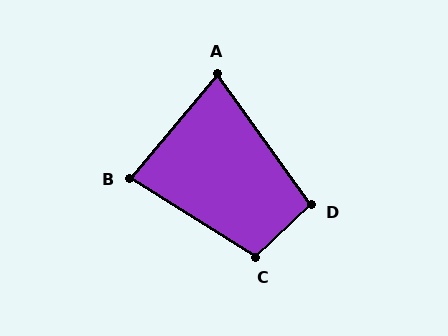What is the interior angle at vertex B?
Approximately 82 degrees (acute).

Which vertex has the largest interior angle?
C, at approximately 104 degrees.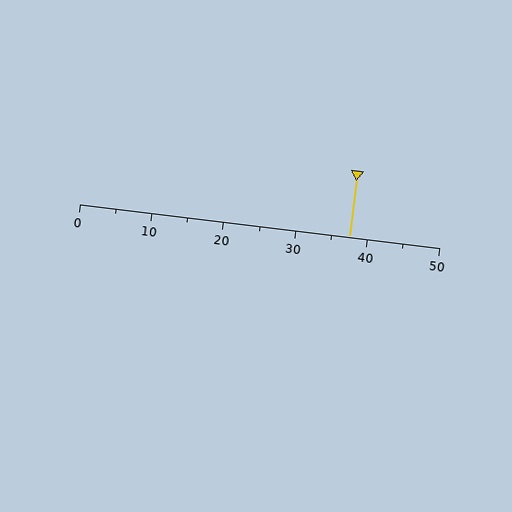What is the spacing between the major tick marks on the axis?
The major ticks are spaced 10 apart.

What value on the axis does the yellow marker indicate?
The marker indicates approximately 37.5.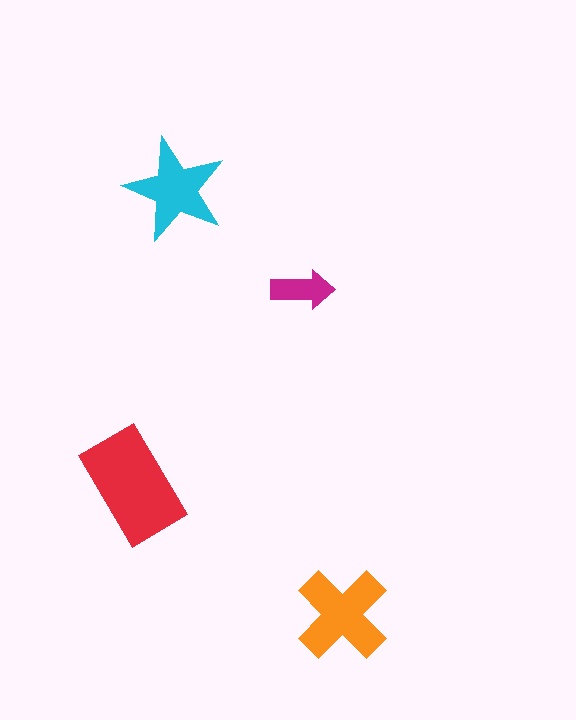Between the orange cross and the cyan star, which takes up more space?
The orange cross.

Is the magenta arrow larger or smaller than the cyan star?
Smaller.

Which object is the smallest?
The magenta arrow.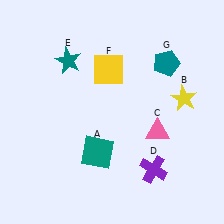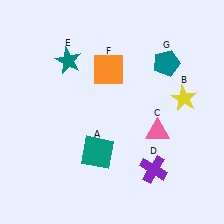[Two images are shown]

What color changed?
The square (F) changed from yellow in Image 1 to orange in Image 2.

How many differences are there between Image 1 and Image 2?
There is 1 difference between the two images.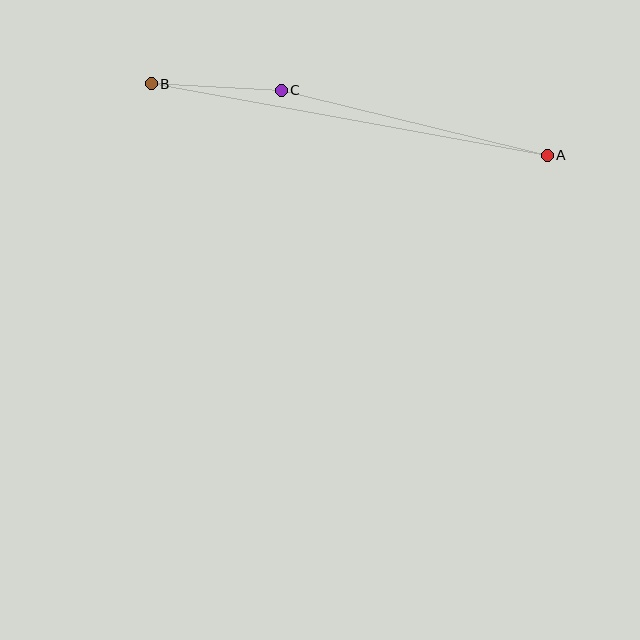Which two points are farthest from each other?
Points A and B are farthest from each other.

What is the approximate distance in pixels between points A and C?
The distance between A and C is approximately 274 pixels.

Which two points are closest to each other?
Points B and C are closest to each other.